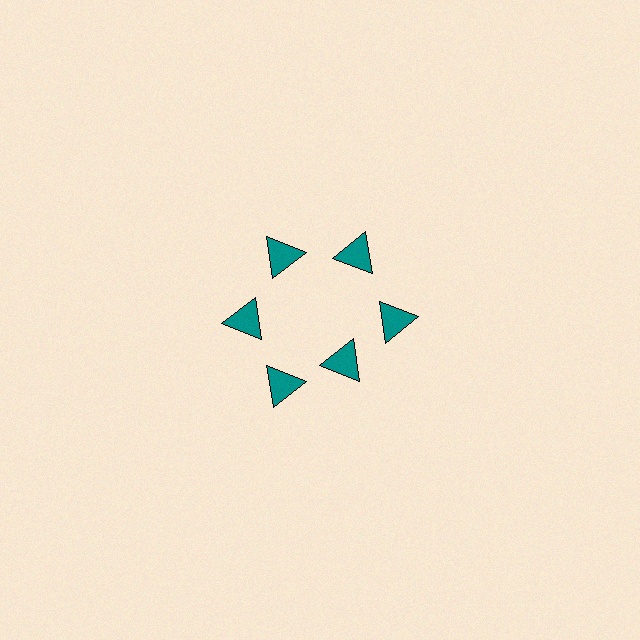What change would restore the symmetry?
The symmetry would be restored by moving it outward, back onto the ring so that all 6 triangles sit at equal angles and equal distance from the center.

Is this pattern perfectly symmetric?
No. The 6 teal triangles are arranged in a ring, but one element near the 5 o'clock position is pulled inward toward the center, breaking the 6-fold rotational symmetry.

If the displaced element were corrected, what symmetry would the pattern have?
It would have 6-fold rotational symmetry — the pattern would map onto itself every 60 degrees.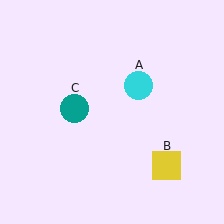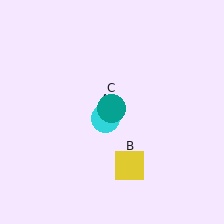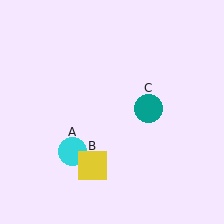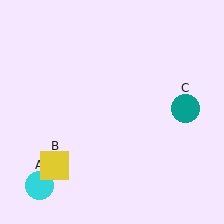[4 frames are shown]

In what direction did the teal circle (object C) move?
The teal circle (object C) moved right.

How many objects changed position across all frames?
3 objects changed position: cyan circle (object A), yellow square (object B), teal circle (object C).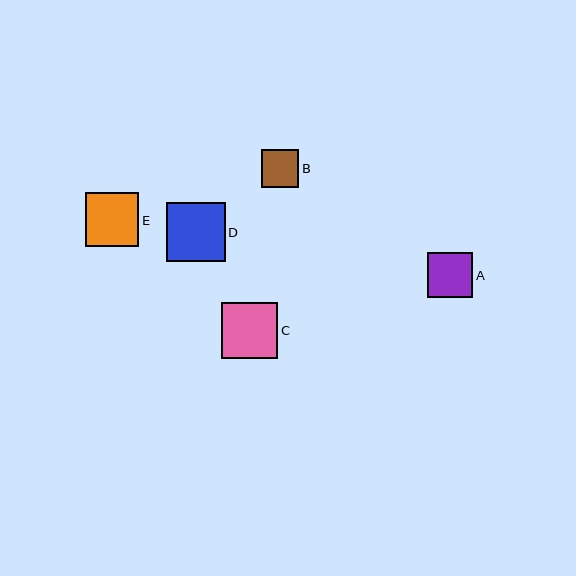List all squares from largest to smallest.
From largest to smallest: D, C, E, A, B.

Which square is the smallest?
Square B is the smallest with a size of approximately 38 pixels.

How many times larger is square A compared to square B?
Square A is approximately 1.2 times the size of square B.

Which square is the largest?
Square D is the largest with a size of approximately 59 pixels.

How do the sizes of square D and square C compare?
Square D and square C are approximately the same size.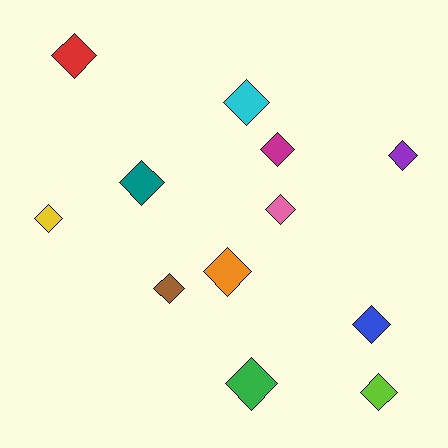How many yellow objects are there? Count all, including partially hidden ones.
There is 1 yellow object.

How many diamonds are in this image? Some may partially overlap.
There are 12 diamonds.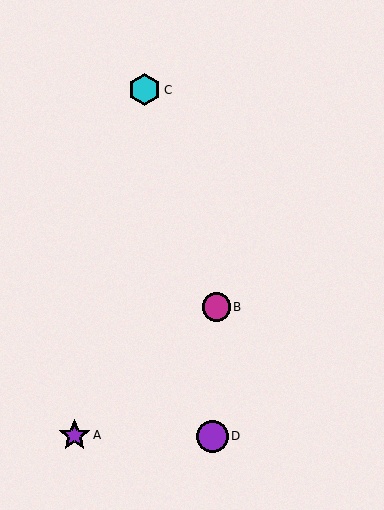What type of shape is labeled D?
Shape D is a purple circle.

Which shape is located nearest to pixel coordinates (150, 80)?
The cyan hexagon (labeled C) at (145, 90) is nearest to that location.